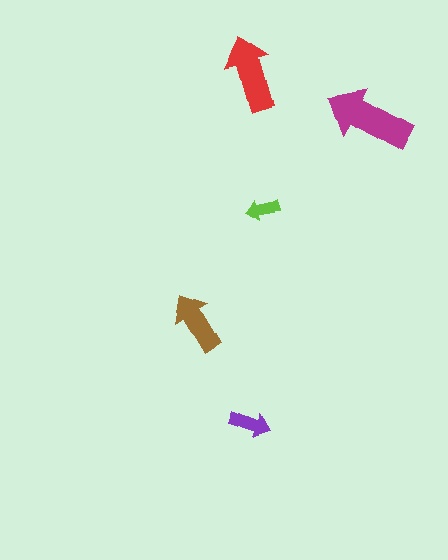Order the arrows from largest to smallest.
the magenta one, the red one, the brown one, the purple one, the lime one.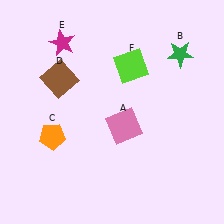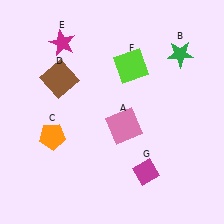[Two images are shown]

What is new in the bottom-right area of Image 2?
A magenta diamond (G) was added in the bottom-right area of Image 2.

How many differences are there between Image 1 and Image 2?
There is 1 difference between the two images.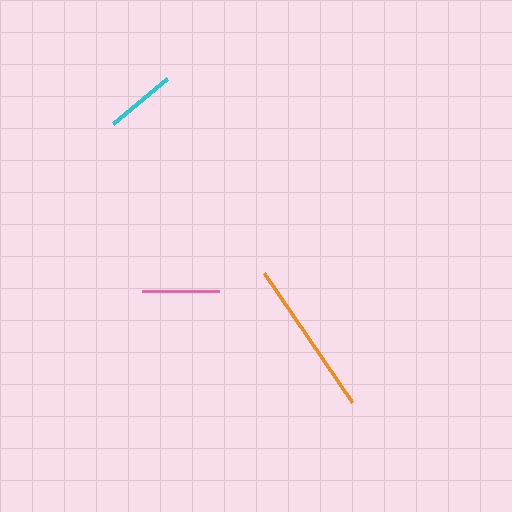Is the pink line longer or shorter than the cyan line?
The pink line is longer than the cyan line.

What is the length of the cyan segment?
The cyan segment is approximately 71 pixels long.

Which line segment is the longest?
The orange line is the longest at approximately 156 pixels.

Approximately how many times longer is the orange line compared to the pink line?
The orange line is approximately 2.0 times the length of the pink line.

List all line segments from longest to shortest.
From longest to shortest: orange, pink, cyan.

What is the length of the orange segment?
The orange segment is approximately 156 pixels long.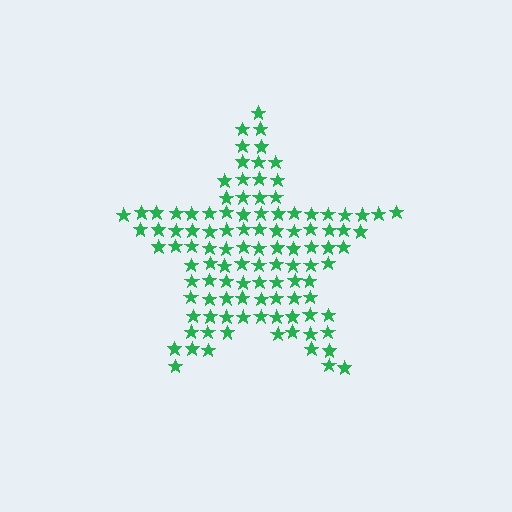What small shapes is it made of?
It is made of small stars.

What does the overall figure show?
The overall figure shows a star.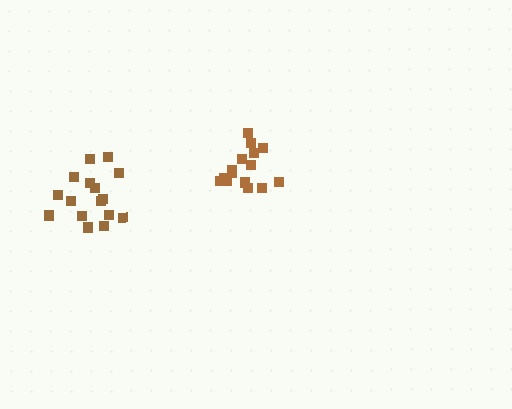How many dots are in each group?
Group 1: 16 dots, Group 2: 15 dots (31 total).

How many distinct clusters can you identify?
There are 2 distinct clusters.